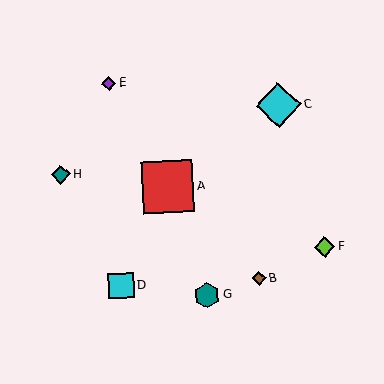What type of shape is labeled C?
Shape C is a cyan diamond.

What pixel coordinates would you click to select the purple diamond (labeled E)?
Click at (109, 83) to select the purple diamond E.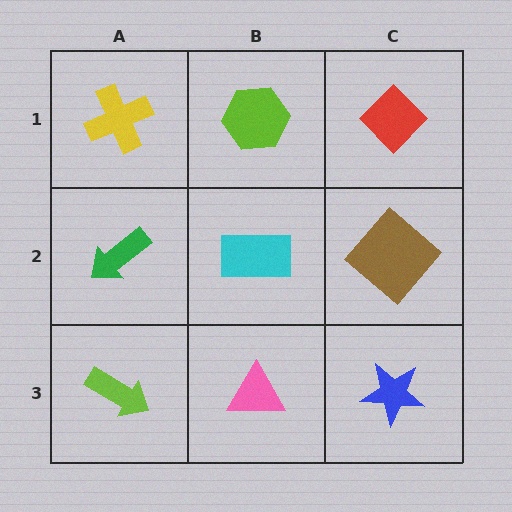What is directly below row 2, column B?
A pink triangle.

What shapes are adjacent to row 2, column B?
A lime hexagon (row 1, column B), a pink triangle (row 3, column B), a green arrow (row 2, column A), a brown diamond (row 2, column C).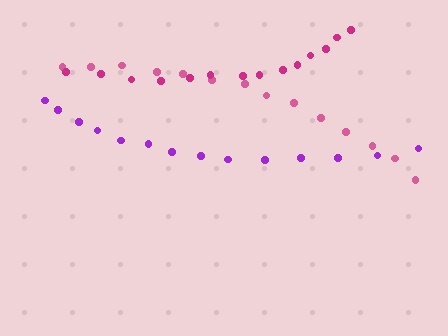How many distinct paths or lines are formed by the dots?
There are 3 distinct paths.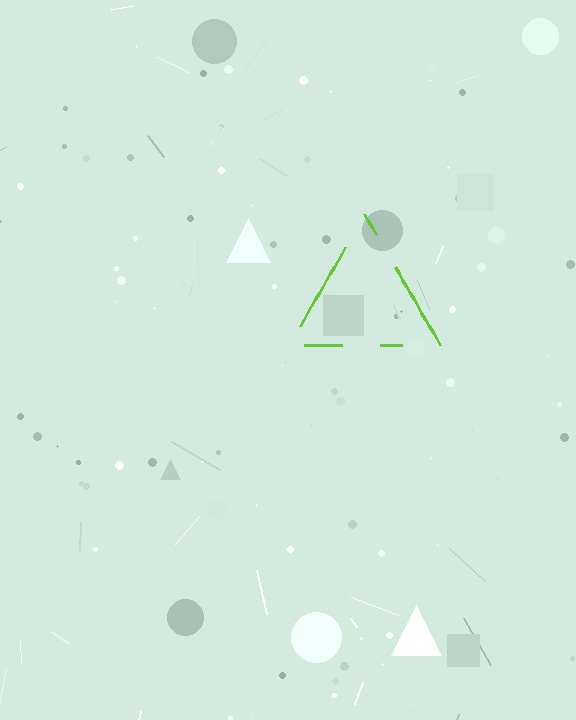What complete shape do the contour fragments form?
The contour fragments form a triangle.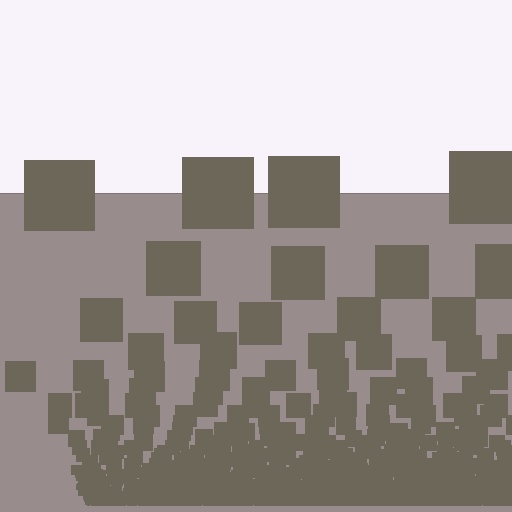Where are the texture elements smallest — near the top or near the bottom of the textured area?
Near the bottom.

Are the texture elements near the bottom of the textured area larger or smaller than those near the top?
Smaller. The gradient is inverted — elements near the bottom are smaller and denser.